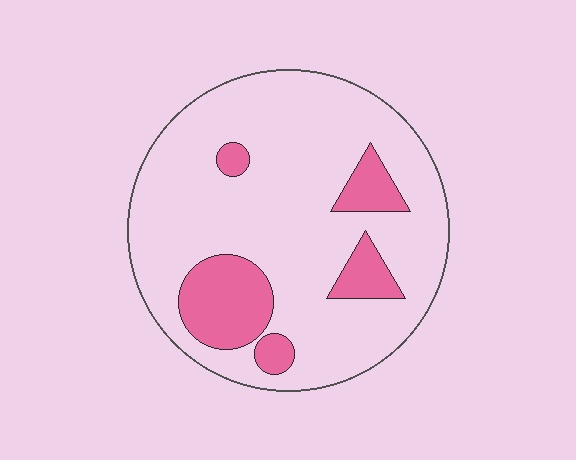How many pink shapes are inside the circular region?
5.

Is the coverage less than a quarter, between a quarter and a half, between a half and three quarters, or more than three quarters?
Less than a quarter.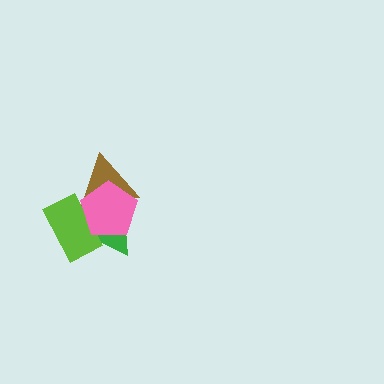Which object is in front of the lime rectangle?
The pink pentagon is in front of the lime rectangle.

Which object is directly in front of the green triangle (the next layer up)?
The brown triangle is directly in front of the green triangle.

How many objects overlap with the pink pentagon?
3 objects overlap with the pink pentagon.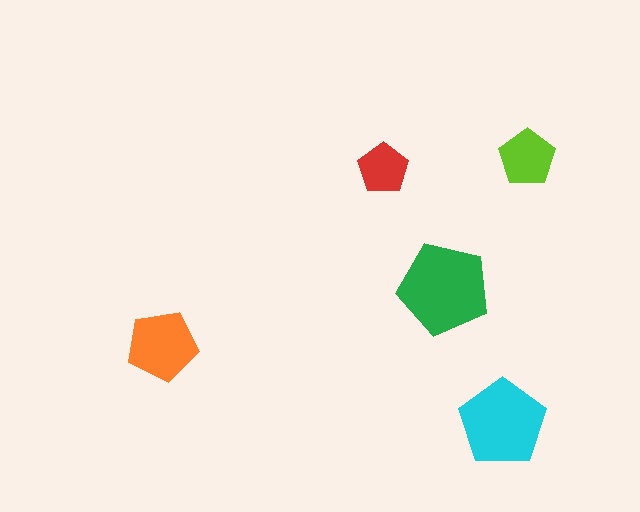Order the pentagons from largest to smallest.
the green one, the cyan one, the orange one, the lime one, the red one.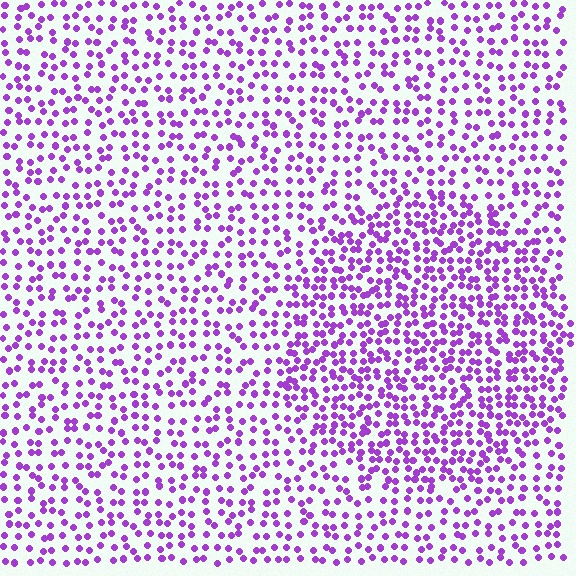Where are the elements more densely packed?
The elements are more densely packed inside the circle boundary.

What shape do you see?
I see a circle.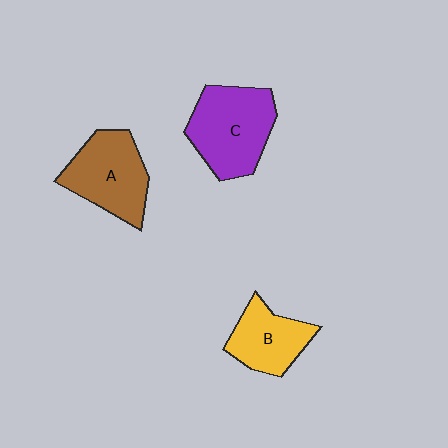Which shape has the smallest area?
Shape B (yellow).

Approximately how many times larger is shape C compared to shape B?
Approximately 1.5 times.